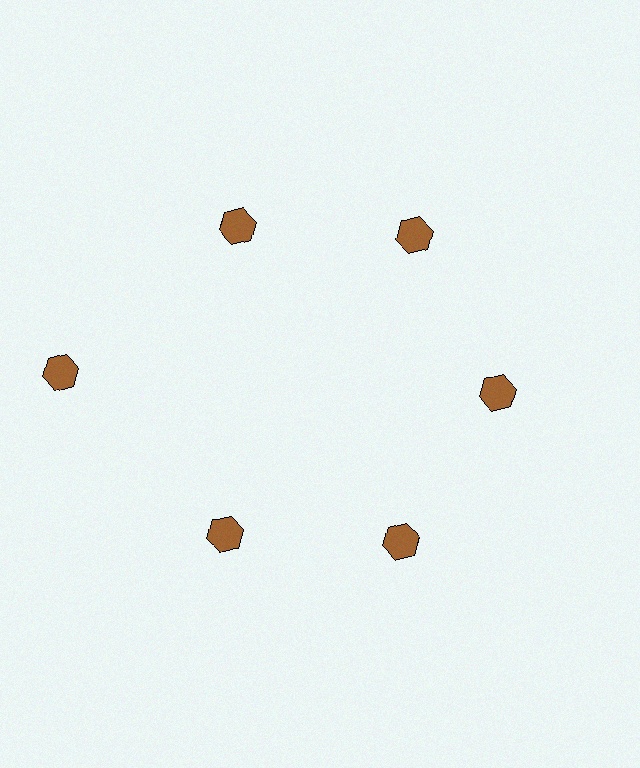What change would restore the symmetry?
The symmetry would be restored by moving it inward, back onto the ring so that all 6 hexagons sit at equal angles and equal distance from the center.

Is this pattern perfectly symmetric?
No. The 6 brown hexagons are arranged in a ring, but one element near the 9 o'clock position is pushed outward from the center, breaking the 6-fold rotational symmetry.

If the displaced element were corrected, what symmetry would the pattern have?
It would have 6-fold rotational symmetry — the pattern would map onto itself every 60 degrees.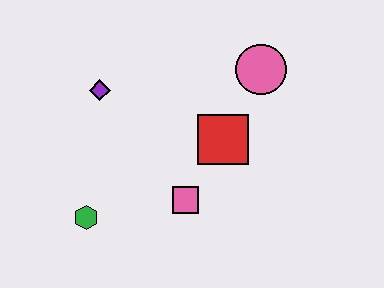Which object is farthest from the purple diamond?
The pink circle is farthest from the purple diamond.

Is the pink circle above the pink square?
Yes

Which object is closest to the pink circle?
The red square is closest to the pink circle.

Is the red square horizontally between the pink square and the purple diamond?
No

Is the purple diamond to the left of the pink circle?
Yes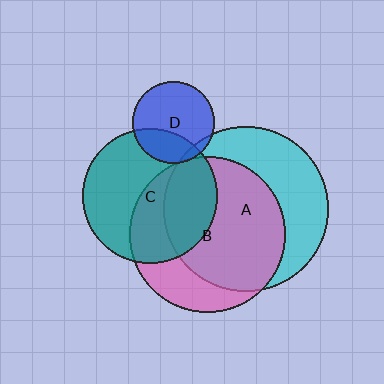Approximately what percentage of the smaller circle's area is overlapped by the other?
Approximately 5%.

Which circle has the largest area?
Circle A (cyan).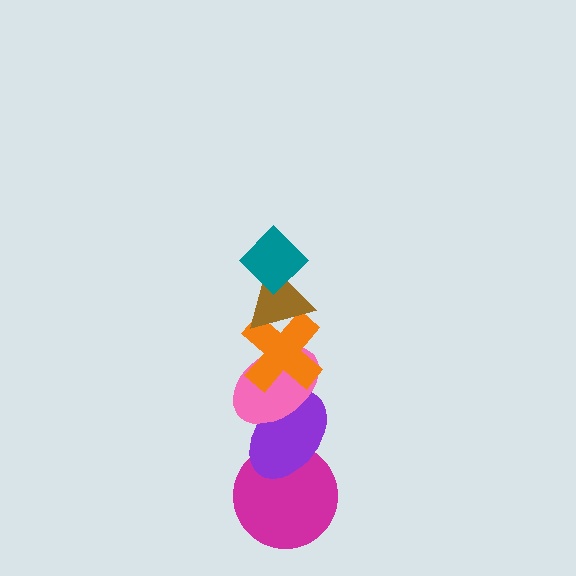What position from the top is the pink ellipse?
The pink ellipse is 4th from the top.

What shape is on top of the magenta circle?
The purple ellipse is on top of the magenta circle.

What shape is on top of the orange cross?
The brown triangle is on top of the orange cross.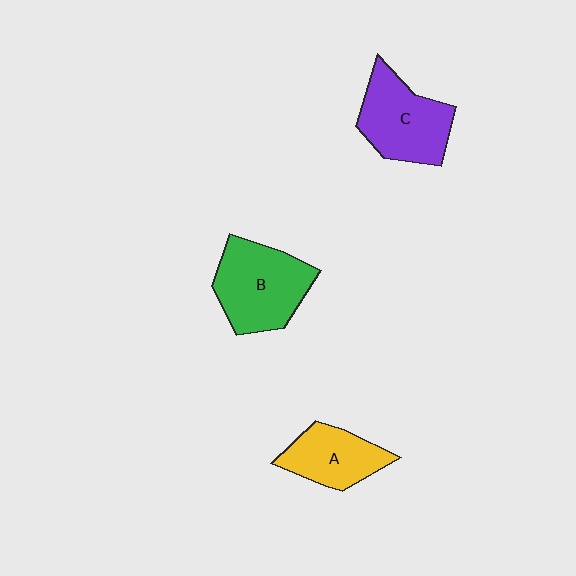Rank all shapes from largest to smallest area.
From largest to smallest: B (green), C (purple), A (yellow).